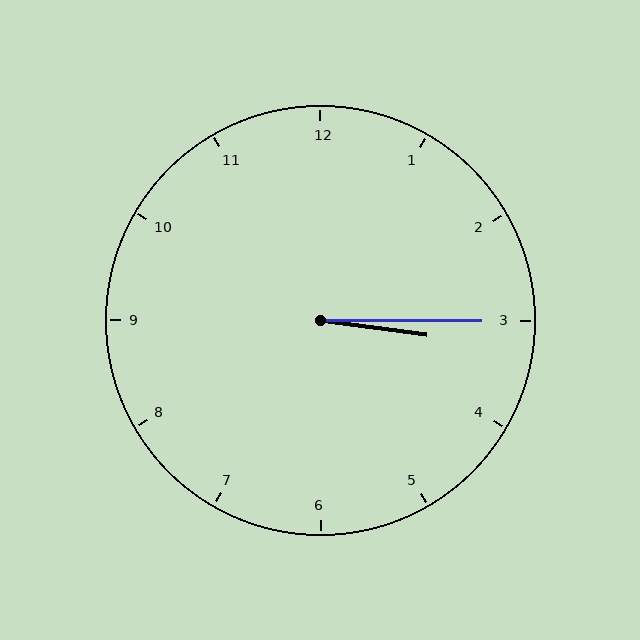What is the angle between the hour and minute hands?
Approximately 8 degrees.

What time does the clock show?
3:15.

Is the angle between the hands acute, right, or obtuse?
It is acute.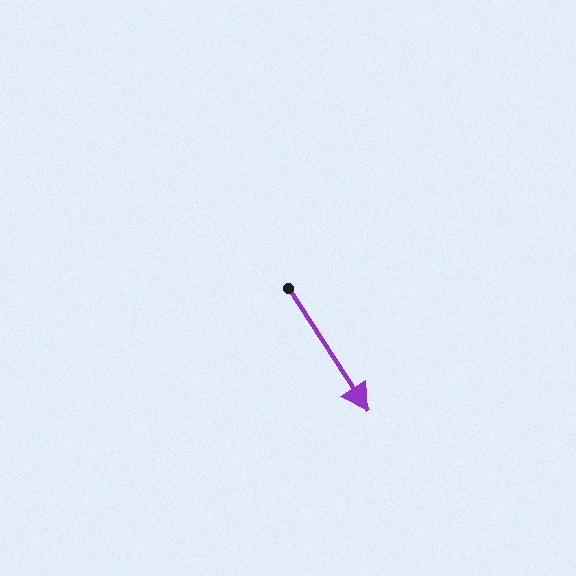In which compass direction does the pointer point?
Southeast.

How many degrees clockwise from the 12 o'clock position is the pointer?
Approximately 147 degrees.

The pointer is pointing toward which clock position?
Roughly 5 o'clock.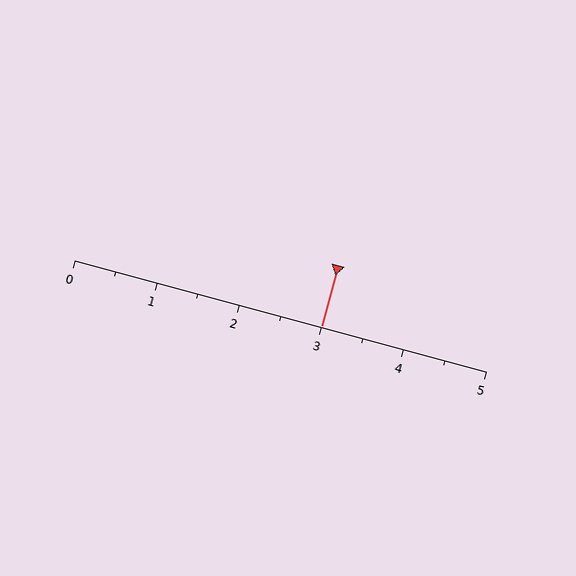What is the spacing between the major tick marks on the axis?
The major ticks are spaced 1 apart.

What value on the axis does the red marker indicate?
The marker indicates approximately 3.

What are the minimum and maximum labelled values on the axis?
The axis runs from 0 to 5.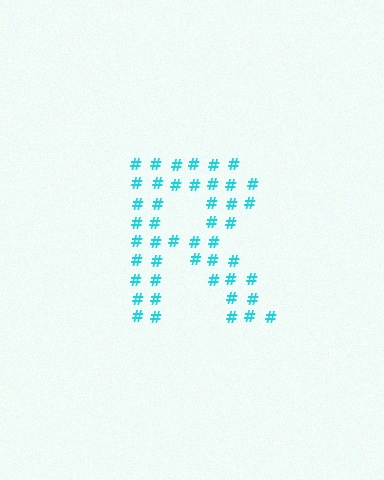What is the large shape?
The large shape is the letter R.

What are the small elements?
The small elements are hash symbols.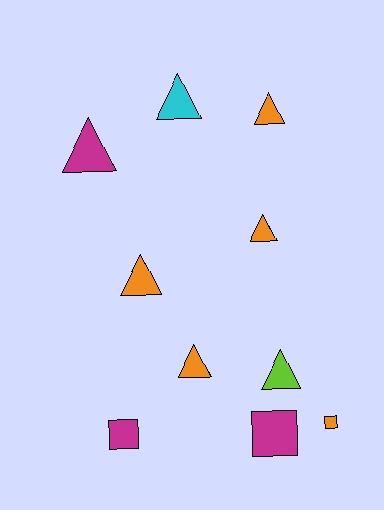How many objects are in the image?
There are 10 objects.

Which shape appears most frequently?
Triangle, with 7 objects.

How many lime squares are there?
There are no lime squares.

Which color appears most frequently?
Orange, with 5 objects.